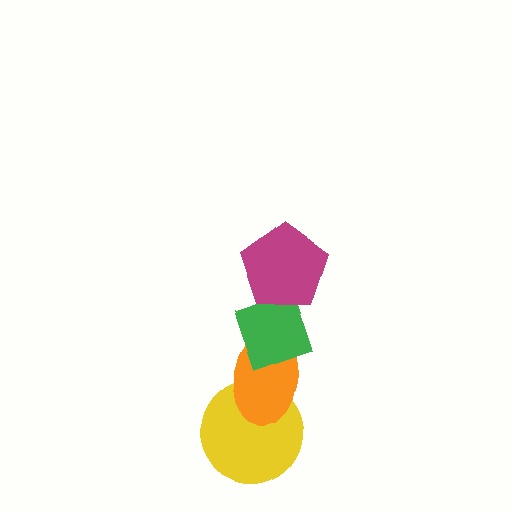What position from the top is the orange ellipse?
The orange ellipse is 3rd from the top.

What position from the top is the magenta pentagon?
The magenta pentagon is 1st from the top.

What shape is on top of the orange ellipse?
The green diamond is on top of the orange ellipse.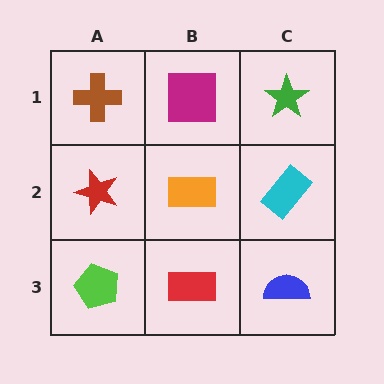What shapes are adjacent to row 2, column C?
A green star (row 1, column C), a blue semicircle (row 3, column C), an orange rectangle (row 2, column B).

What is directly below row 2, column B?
A red rectangle.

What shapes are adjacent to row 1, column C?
A cyan rectangle (row 2, column C), a magenta square (row 1, column B).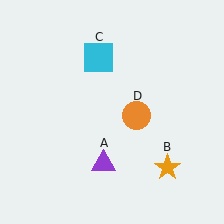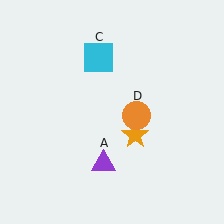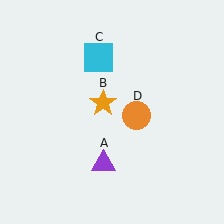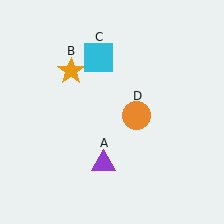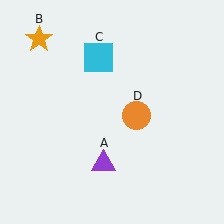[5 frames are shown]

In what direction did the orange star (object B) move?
The orange star (object B) moved up and to the left.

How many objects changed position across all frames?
1 object changed position: orange star (object B).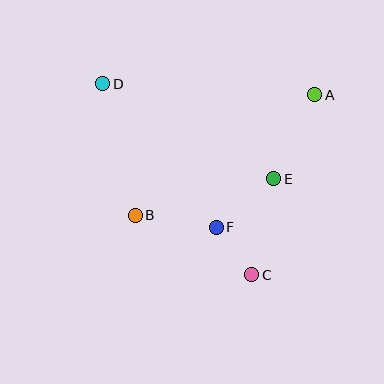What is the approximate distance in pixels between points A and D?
The distance between A and D is approximately 212 pixels.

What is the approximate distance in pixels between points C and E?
The distance between C and E is approximately 98 pixels.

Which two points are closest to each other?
Points C and F are closest to each other.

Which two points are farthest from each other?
Points C and D are farthest from each other.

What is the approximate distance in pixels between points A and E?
The distance between A and E is approximately 93 pixels.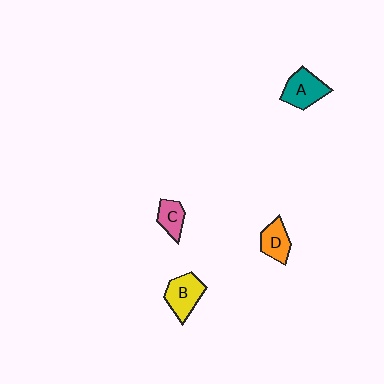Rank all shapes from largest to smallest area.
From largest to smallest: A (teal), B (yellow), D (orange), C (pink).